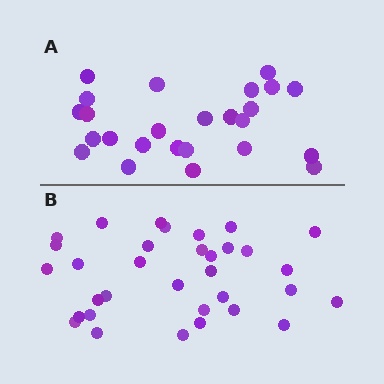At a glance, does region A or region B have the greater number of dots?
Region B (the bottom region) has more dots.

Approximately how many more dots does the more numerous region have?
Region B has roughly 8 or so more dots than region A.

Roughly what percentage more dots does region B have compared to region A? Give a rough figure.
About 30% more.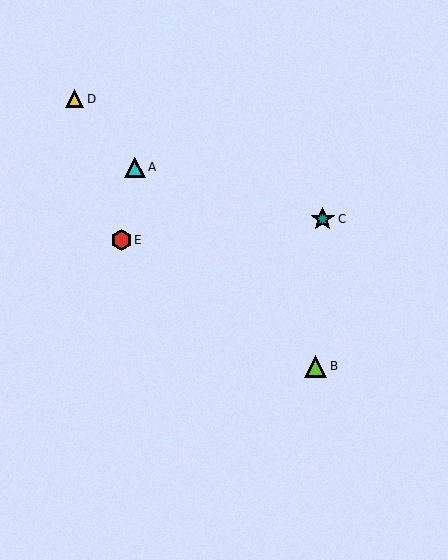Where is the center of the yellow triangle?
The center of the yellow triangle is at (74, 99).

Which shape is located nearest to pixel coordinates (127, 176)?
The cyan triangle (labeled A) at (135, 167) is nearest to that location.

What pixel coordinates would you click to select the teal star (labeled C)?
Click at (323, 219) to select the teal star C.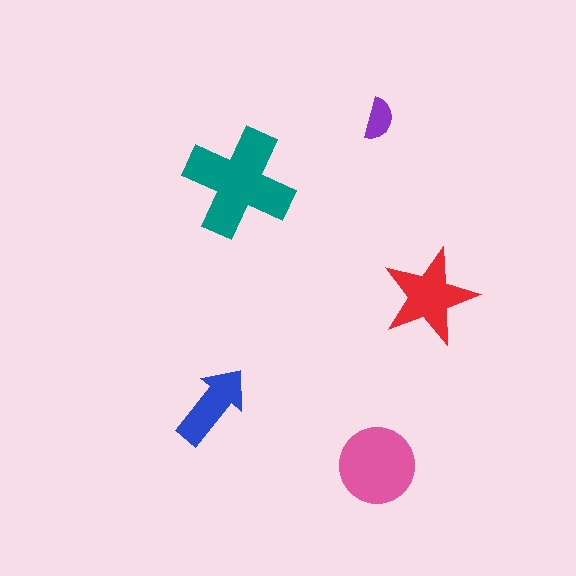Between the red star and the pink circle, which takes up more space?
The pink circle.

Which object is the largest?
The teal cross.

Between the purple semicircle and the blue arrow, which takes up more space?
The blue arrow.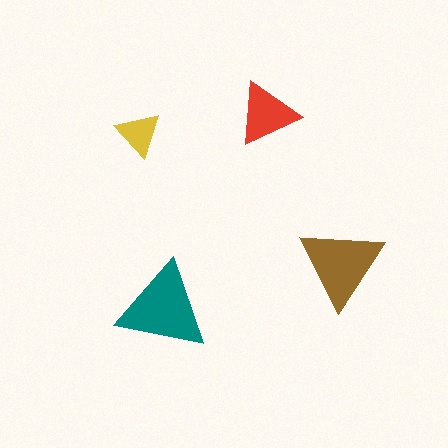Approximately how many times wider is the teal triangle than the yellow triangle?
About 2 times wider.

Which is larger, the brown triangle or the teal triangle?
The teal one.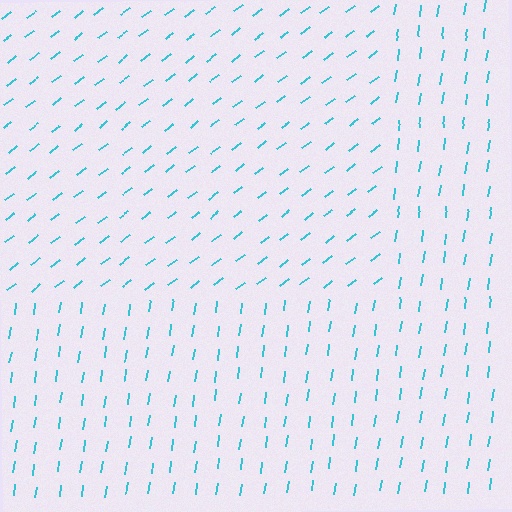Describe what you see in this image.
The image is filled with small cyan line segments. A rectangle region in the image has lines oriented differently from the surrounding lines, creating a visible texture boundary.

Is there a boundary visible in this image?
Yes, there is a texture boundary formed by a change in line orientation.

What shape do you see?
I see a rectangle.